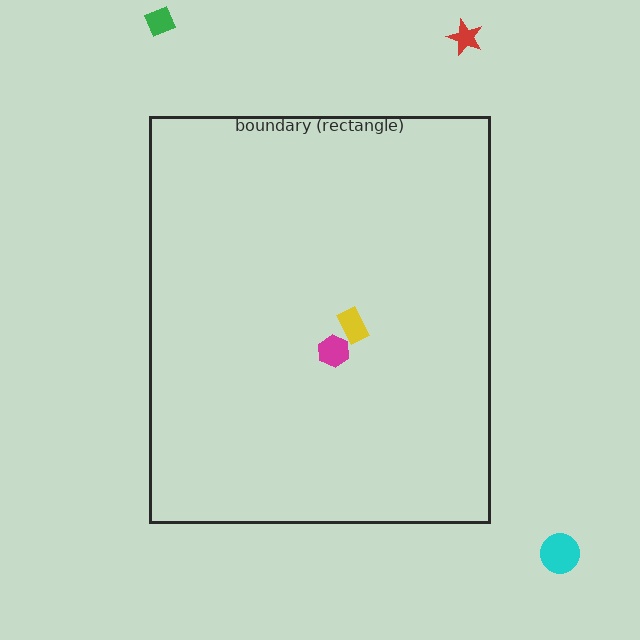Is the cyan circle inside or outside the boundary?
Outside.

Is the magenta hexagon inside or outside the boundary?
Inside.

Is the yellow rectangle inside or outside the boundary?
Inside.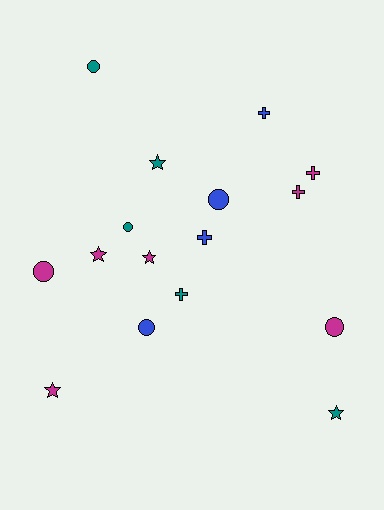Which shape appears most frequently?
Circle, with 6 objects.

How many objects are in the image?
There are 16 objects.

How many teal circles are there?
There are 2 teal circles.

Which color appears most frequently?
Magenta, with 7 objects.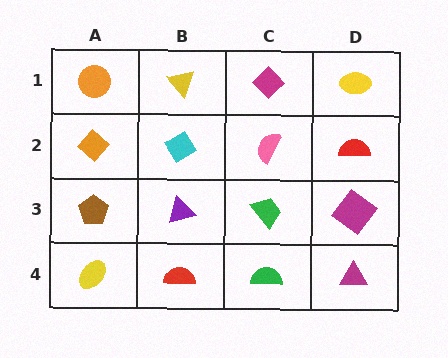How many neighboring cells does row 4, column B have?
3.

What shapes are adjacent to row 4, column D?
A magenta diamond (row 3, column D), a green semicircle (row 4, column C).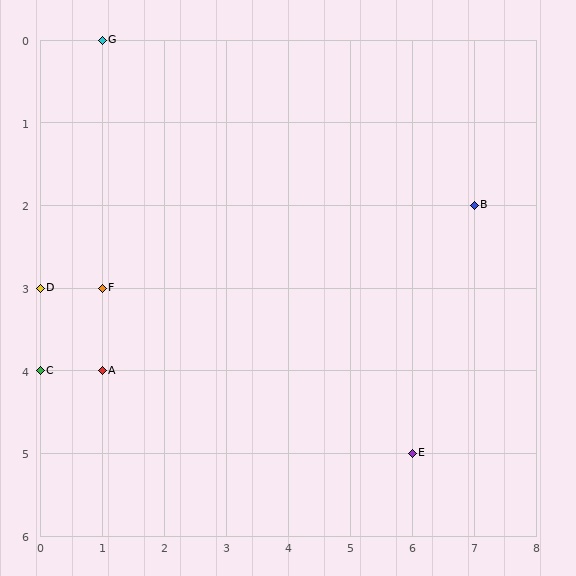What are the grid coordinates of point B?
Point B is at grid coordinates (7, 2).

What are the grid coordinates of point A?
Point A is at grid coordinates (1, 4).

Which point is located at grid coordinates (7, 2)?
Point B is at (7, 2).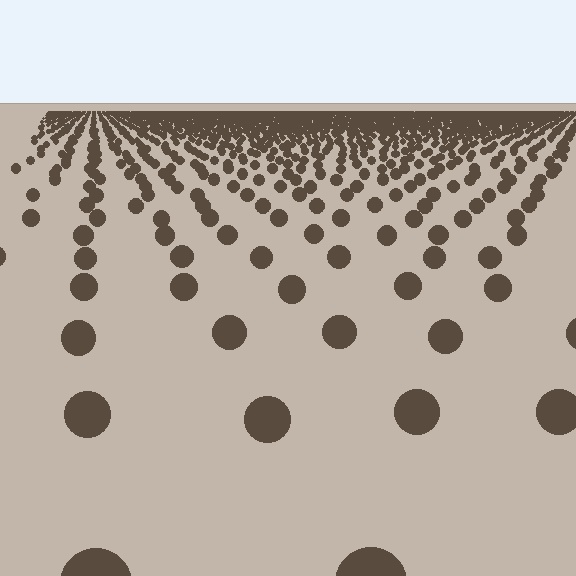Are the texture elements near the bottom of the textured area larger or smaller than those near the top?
Larger. Near the bottom, elements are closer to the viewer and appear at a bigger on-screen size.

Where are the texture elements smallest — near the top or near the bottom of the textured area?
Near the top.